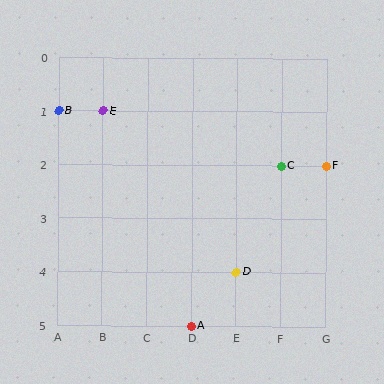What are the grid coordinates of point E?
Point E is at grid coordinates (B, 1).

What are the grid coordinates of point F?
Point F is at grid coordinates (G, 2).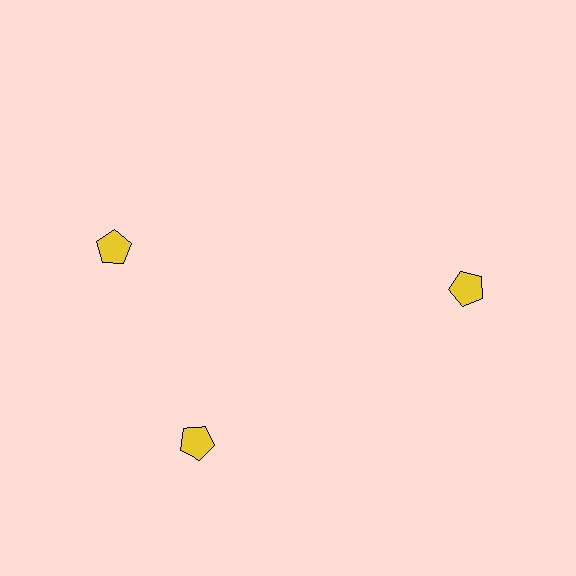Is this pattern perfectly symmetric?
No. The 3 yellow pentagons are arranged in a ring, but one element near the 11 o'clock position is rotated out of alignment along the ring, breaking the 3-fold rotational symmetry.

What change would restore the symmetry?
The symmetry would be restored by rotating it back into even spacing with its neighbors so that all 3 pentagons sit at equal angles and equal distance from the center.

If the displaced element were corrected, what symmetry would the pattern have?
It would have 3-fold rotational symmetry — the pattern would map onto itself every 120 degrees.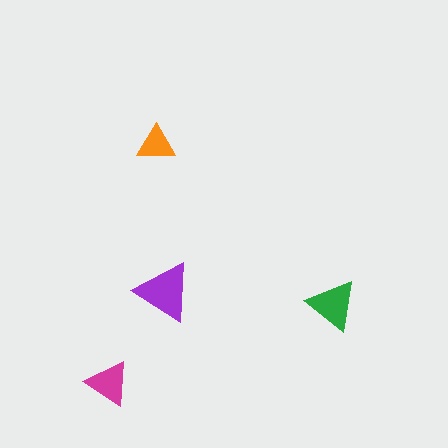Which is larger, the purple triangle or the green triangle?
The purple one.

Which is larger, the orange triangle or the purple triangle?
The purple one.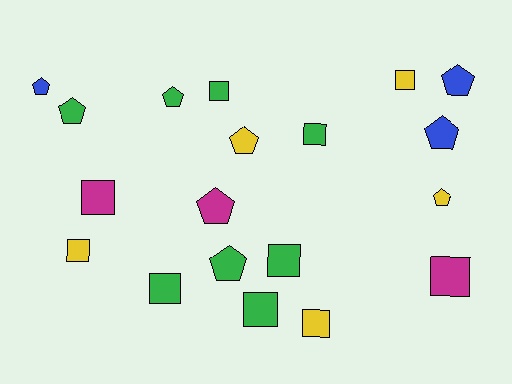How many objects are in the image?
There are 19 objects.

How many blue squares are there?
There are no blue squares.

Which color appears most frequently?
Green, with 8 objects.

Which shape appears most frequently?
Square, with 10 objects.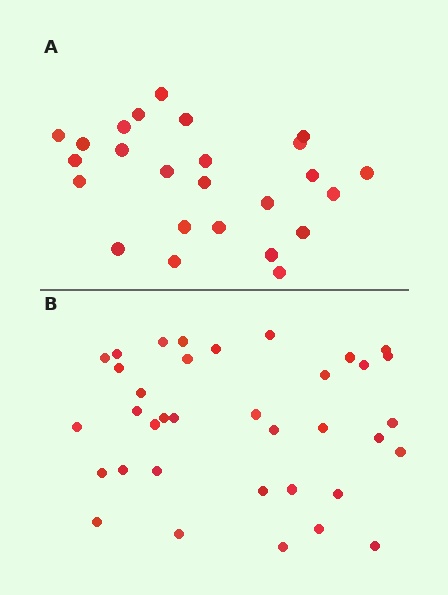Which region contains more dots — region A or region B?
Region B (the bottom region) has more dots.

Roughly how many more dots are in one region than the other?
Region B has roughly 12 or so more dots than region A.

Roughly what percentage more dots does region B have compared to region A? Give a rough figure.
About 45% more.